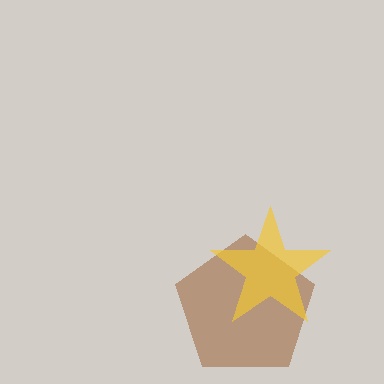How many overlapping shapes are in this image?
There are 2 overlapping shapes in the image.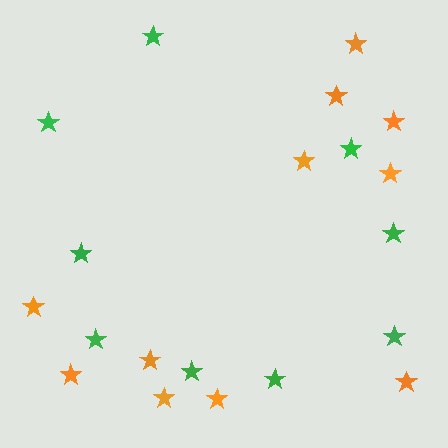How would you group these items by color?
There are 2 groups: one group of orange stars (11) and one group of green stars (9).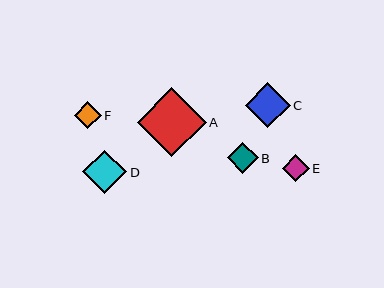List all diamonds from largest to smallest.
From largest to smallest: A, C, D, B, F, E.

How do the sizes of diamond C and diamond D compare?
Diamond C and diamond D are approximately the same size.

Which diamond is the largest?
Diamond A is the largest with a size of approximately 69 pixels.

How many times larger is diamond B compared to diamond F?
Diamond B is approximately 1.1 times the size of diamond F.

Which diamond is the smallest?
Diamond E is the smallest with a size of approximately 27 pixels.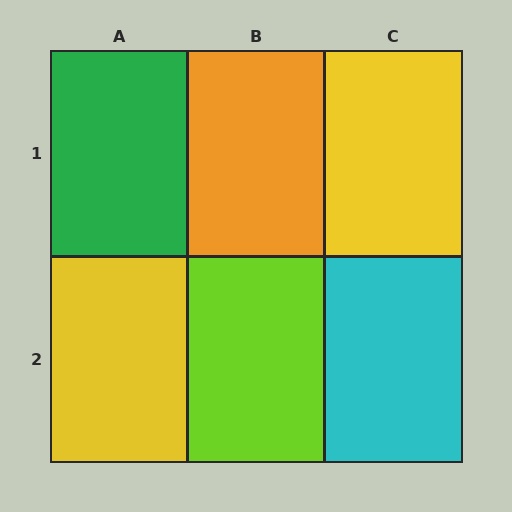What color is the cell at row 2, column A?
Yellow.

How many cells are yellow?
2 cells are yellow.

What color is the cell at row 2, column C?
Cyan.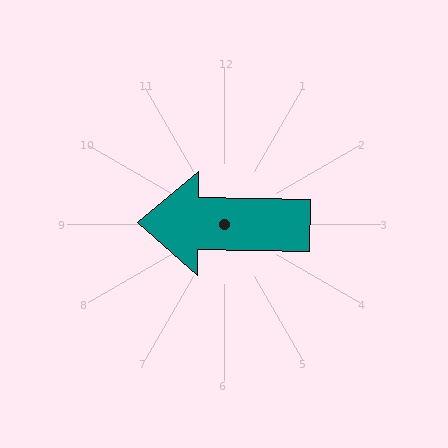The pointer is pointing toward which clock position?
Roughly 9 o'clock.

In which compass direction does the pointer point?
West.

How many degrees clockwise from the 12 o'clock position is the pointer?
Approximately 271 degrees.